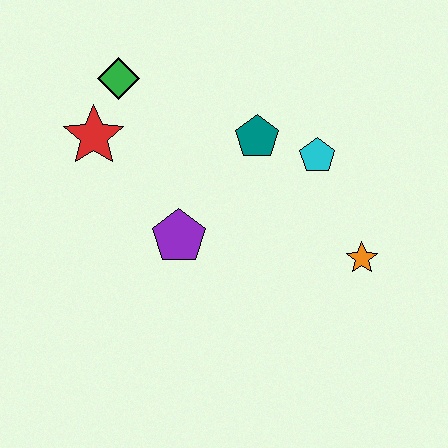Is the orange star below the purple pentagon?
Yes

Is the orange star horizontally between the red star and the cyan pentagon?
No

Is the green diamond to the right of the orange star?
No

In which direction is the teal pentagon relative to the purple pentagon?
The teal pentagon is above the purple pentagon.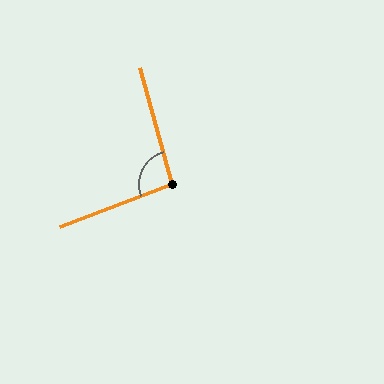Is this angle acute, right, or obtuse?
It is obtuse.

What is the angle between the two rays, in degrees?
Approximately 95 degrees.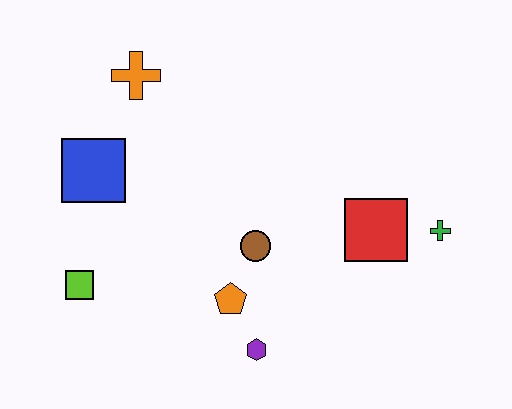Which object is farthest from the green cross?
The lime square is farthest from the green cross.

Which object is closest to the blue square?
The orange cross is closest to the blue square.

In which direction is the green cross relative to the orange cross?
The green cross is to the right of the orange cross.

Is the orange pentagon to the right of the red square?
No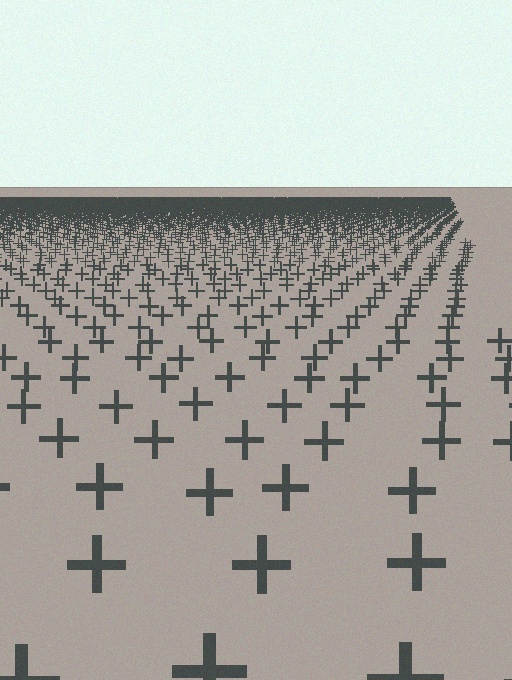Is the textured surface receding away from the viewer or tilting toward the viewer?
The surface is receding away from the viewer. Texture elements get smaller and denser toward the top.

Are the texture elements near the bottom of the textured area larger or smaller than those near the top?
Larger. Near the bottom, elements are closer to the viewer and appear at a bigger on-screen size.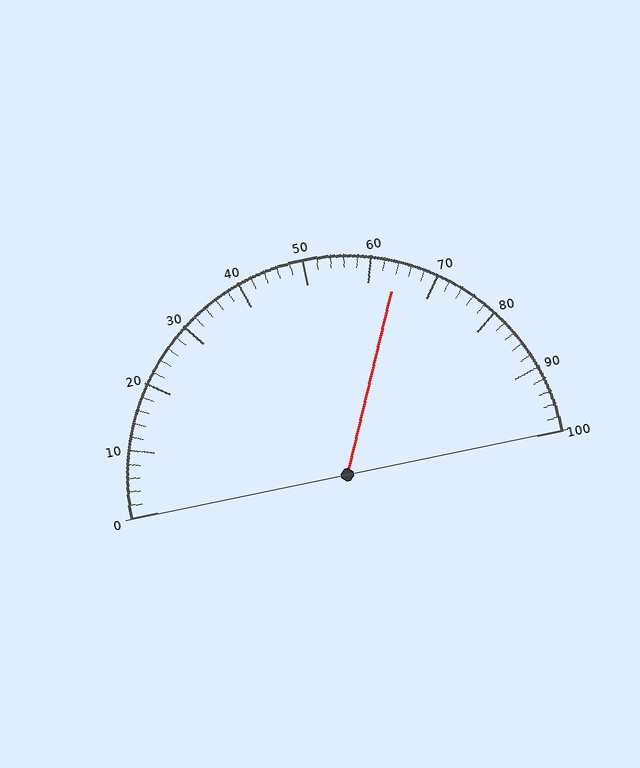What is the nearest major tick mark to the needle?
The nearest major tick mark is 60.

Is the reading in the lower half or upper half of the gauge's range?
The reading is in the upper half of the range (0 to 100).